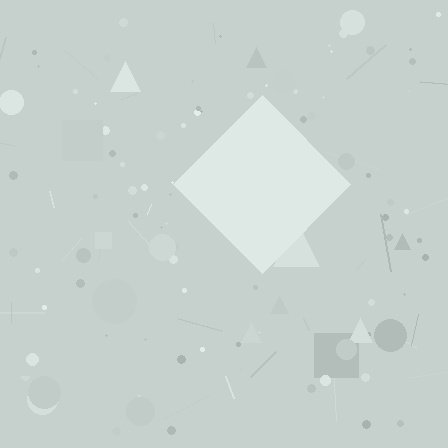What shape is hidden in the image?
A diamond is hidden in the image.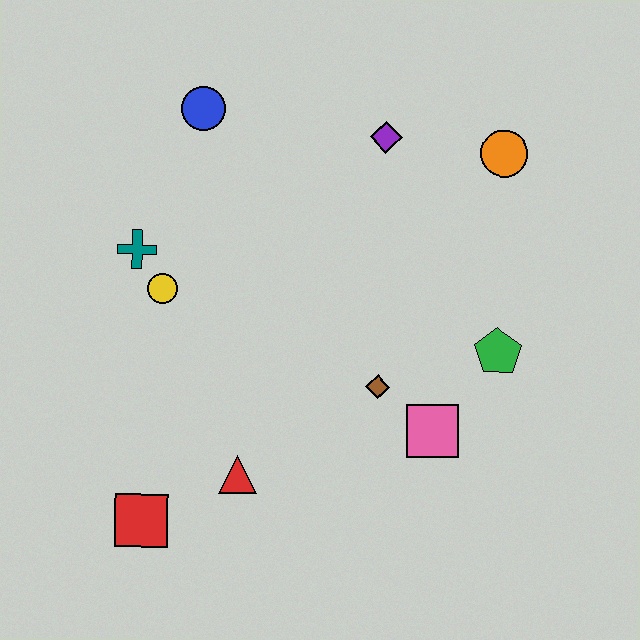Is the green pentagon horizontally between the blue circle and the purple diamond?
No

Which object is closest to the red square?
The red triangle is closest to the red square.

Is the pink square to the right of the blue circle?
Yes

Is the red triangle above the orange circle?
No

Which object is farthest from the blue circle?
The red square is farthest from the blue circle.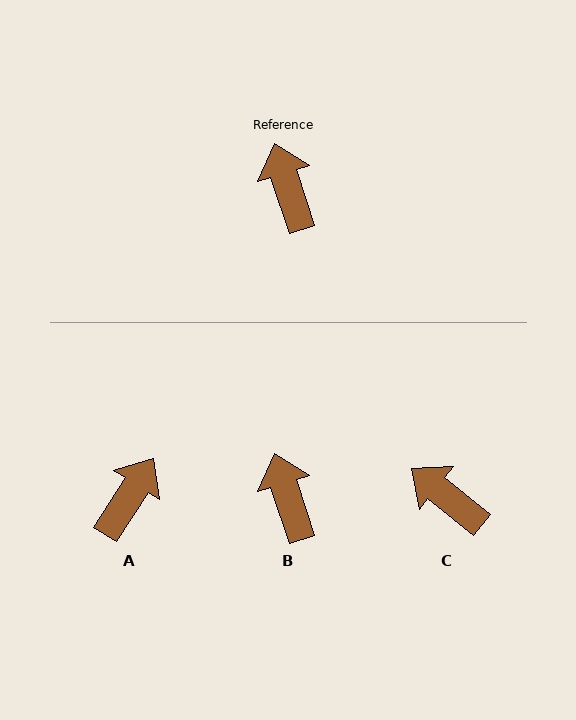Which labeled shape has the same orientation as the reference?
B.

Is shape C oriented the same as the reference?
No, it is off by about 33 degrees.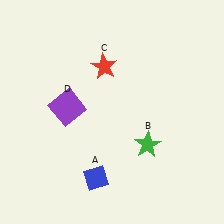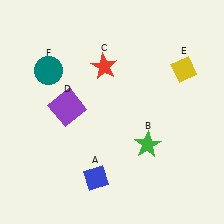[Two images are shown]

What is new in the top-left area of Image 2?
A teal circle (F) was added in the top-left area of Image 2.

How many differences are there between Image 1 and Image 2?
There are 2 differences between the two images.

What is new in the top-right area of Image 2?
A yellow diamond (E) was added in the top-right area of Image 2.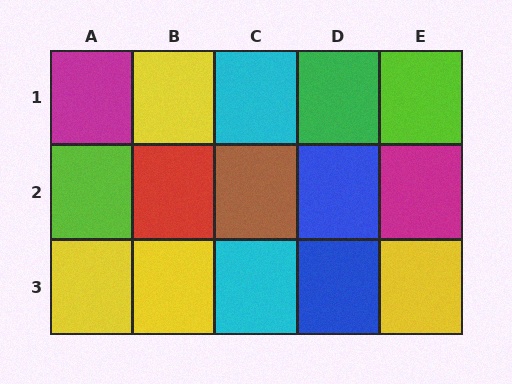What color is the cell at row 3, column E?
Yellow.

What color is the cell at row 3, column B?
Yellow.